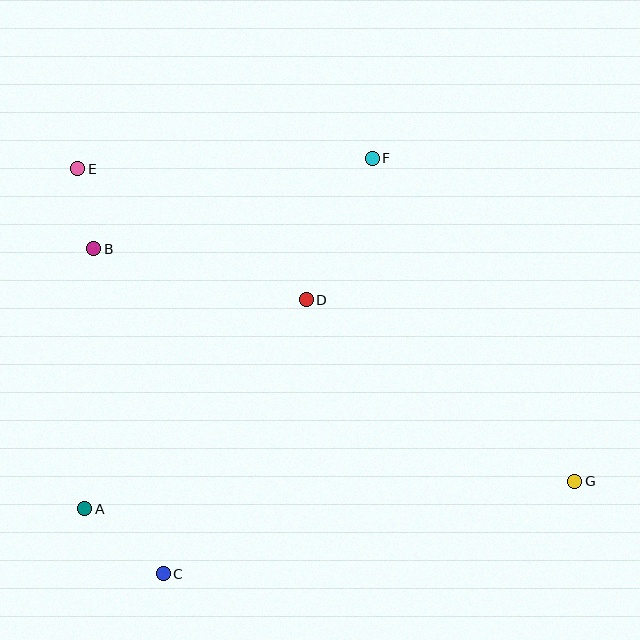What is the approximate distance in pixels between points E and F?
The distance between E and F is approximately 295 pixels.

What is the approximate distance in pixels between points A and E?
The distance between A and E is approximately 340 pixels.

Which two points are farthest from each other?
Points E and G are farthest from each other.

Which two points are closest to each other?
Points B and E are closest to each other.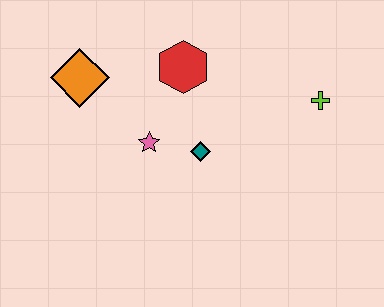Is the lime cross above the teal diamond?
Yes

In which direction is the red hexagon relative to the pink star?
The red hexagon is above the pink star.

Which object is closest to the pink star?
The teal diamond is closest to the pink star.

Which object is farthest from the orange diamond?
The lime cross is farthest from the orange diamond.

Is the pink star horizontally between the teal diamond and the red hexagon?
No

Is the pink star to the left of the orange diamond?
No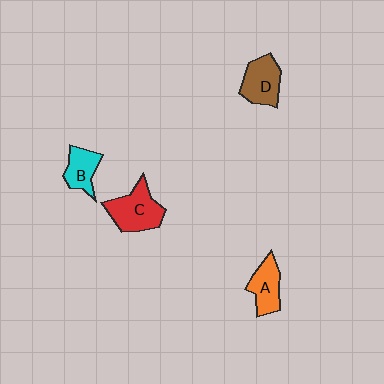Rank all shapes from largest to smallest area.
From largest to smallest: C (red), D (brown), A (orange), B (cyan).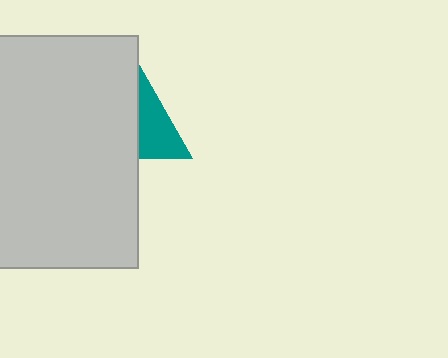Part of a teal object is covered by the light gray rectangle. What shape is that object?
It is a triangle.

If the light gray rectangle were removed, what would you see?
You would see the complete teal triangle.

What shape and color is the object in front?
The object in front is a light gray rectangle.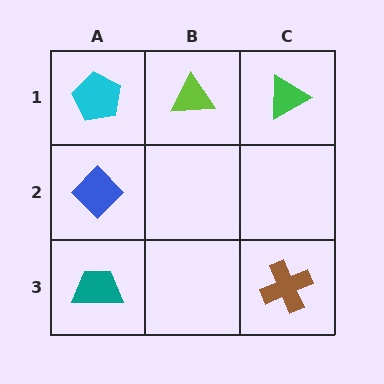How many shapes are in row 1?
3 shapes.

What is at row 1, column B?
A lime triangle.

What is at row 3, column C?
A brown cross.